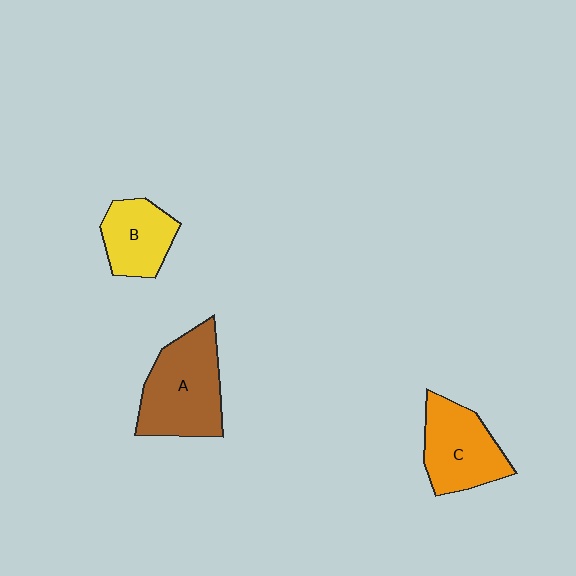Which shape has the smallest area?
Shape B (yellow).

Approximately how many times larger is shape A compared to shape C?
Approximately 1.2 times.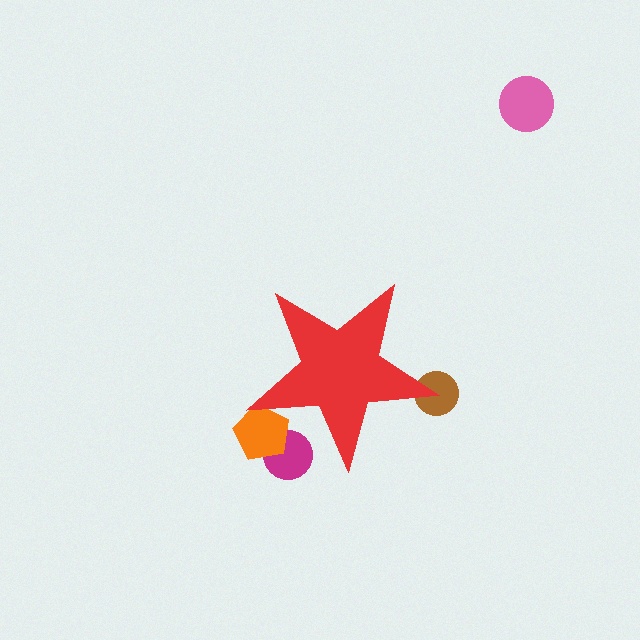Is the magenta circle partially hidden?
Yes, the magenta circle is partially hidden behind the red star.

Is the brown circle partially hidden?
Yes, the brown circle is partially hidden behind the red star.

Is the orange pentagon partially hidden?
Yes, the orange pentagon is partially hidden behind the red star.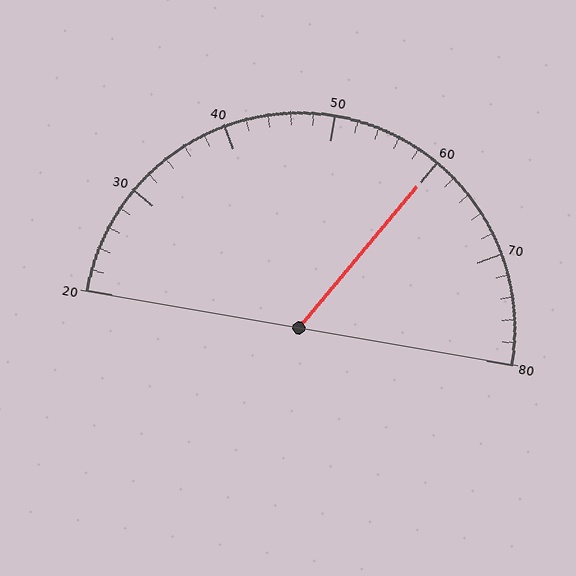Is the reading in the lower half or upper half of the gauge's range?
The reading is in the upper half of the range (20 to 80).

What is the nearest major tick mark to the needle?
The nearest major tick mark is 60.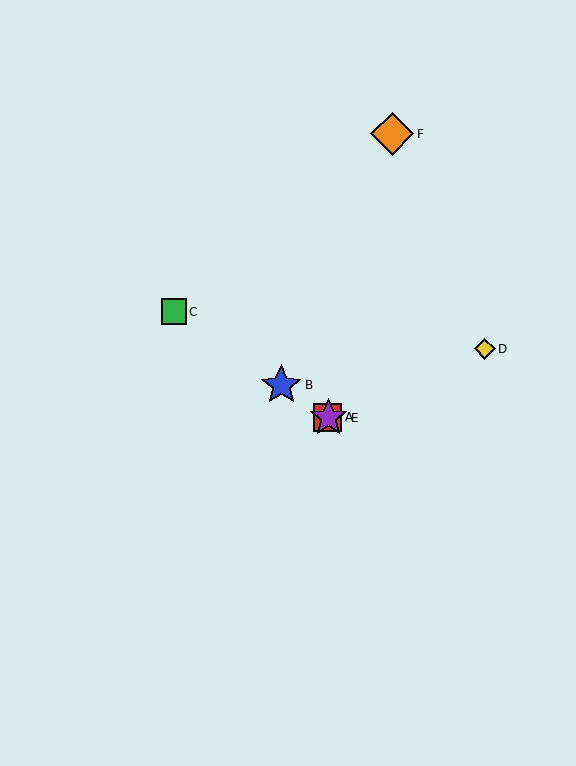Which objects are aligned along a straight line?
Objects A, B, C, E are aligned along a straight line.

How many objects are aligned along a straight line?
4 objects (A, B, C, E) are aligned along a straight line.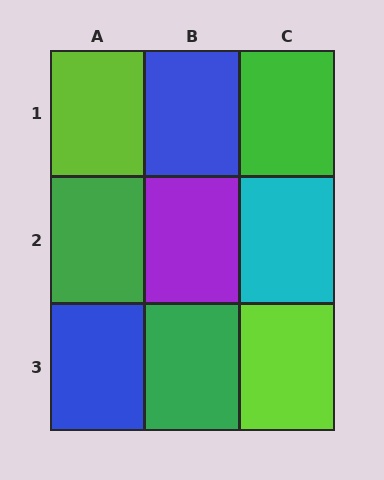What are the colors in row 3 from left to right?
Blue, green, lime.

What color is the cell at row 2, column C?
Cyan.